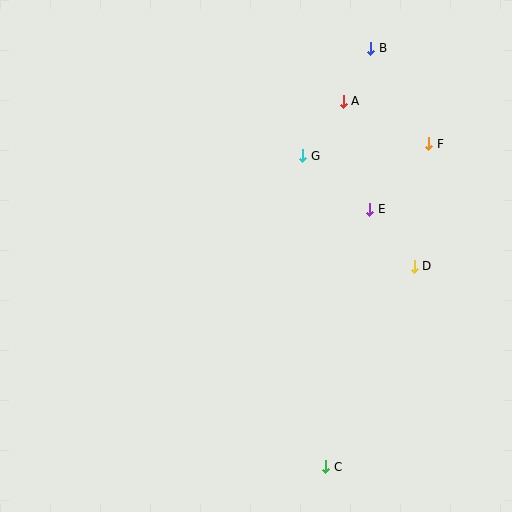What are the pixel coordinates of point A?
Point A is at (343, 101).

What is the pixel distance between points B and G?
The distance between B and G is 127 pixels.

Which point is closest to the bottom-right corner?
Point C is closest to the bottom-right corner.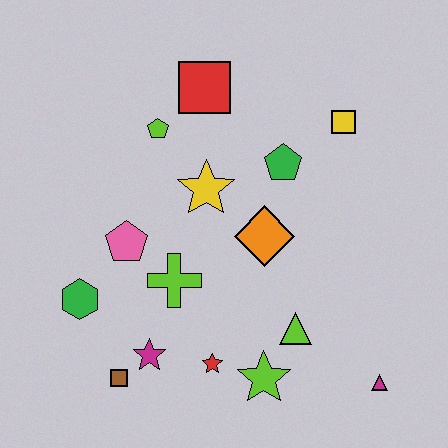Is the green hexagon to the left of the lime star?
Yes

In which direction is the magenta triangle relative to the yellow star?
The magenta triangle is below the yellow star.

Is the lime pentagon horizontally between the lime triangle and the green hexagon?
Yes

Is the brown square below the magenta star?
Yes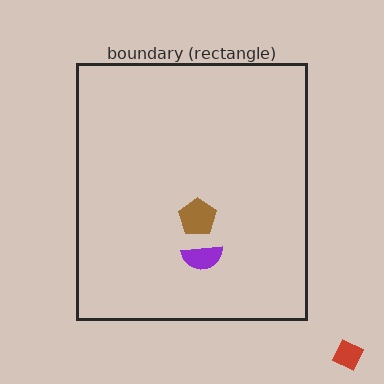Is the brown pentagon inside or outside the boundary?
Inside.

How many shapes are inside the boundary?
2 inside, 1 outside.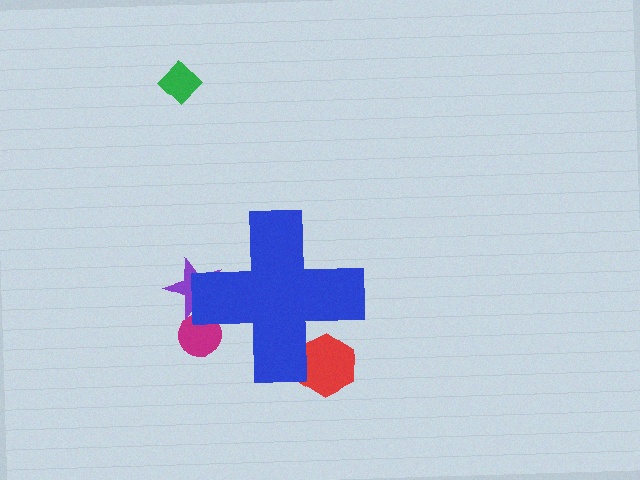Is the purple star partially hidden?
Yes, the purple star is partially hidden behind the blue cross.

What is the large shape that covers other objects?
A blue cross.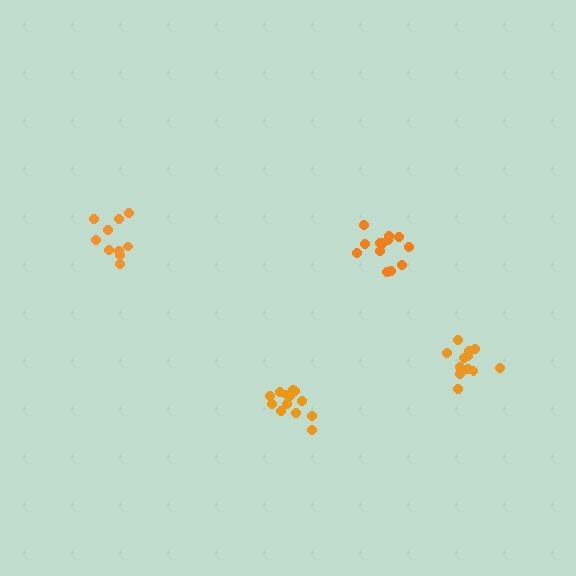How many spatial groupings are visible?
There are 4 spatial groupings.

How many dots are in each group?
Group 1: 13 dots, Group 2: 13 dots, Group 3: 13 dots, Group 4: 10 dots (49 total).